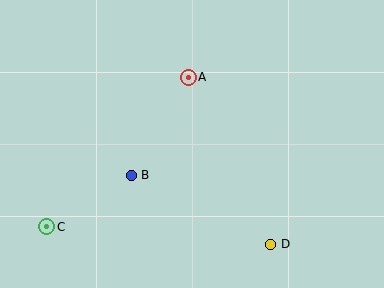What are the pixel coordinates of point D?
Point D is at (271, 244).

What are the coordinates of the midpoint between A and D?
The midpoint between A and D is at (230, 161).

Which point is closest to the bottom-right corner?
Point D is closest to the bottom-right corner.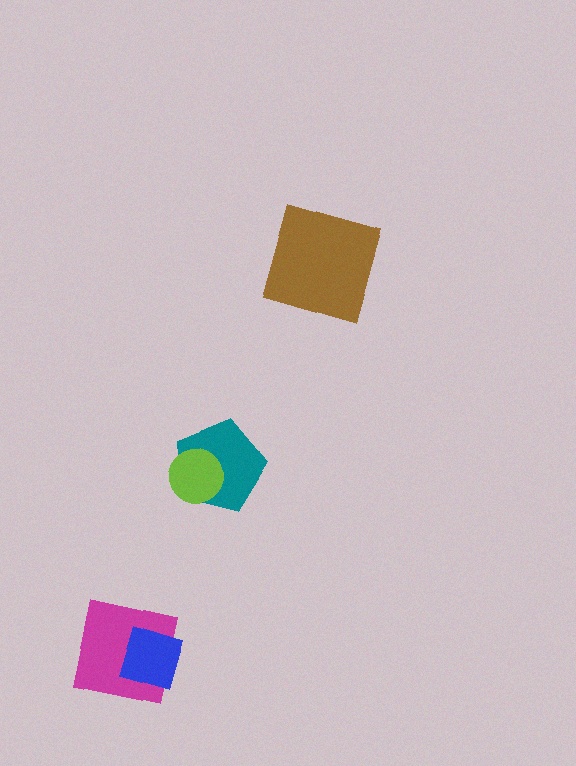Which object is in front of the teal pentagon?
The lime circle is in front of the teal pentagon.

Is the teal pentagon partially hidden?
Yes, it is partially covered by another shape.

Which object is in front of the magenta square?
The blue square is in front of the magenta square.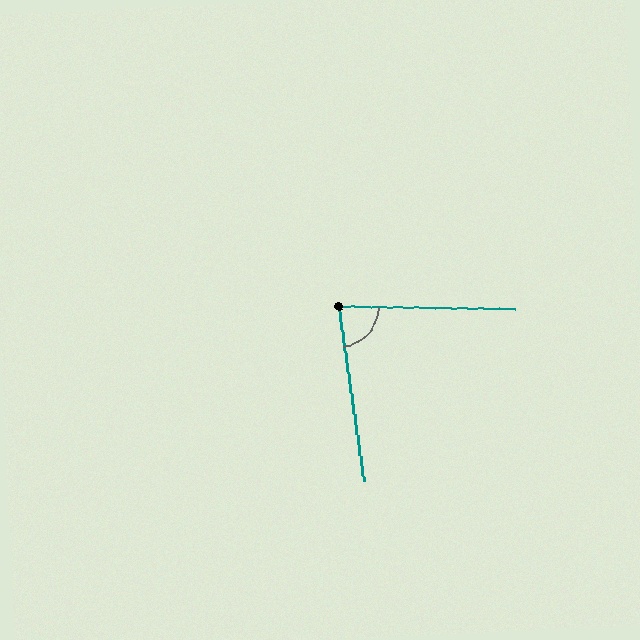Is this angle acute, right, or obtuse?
It is acute.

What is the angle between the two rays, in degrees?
Approximately 81 degrees.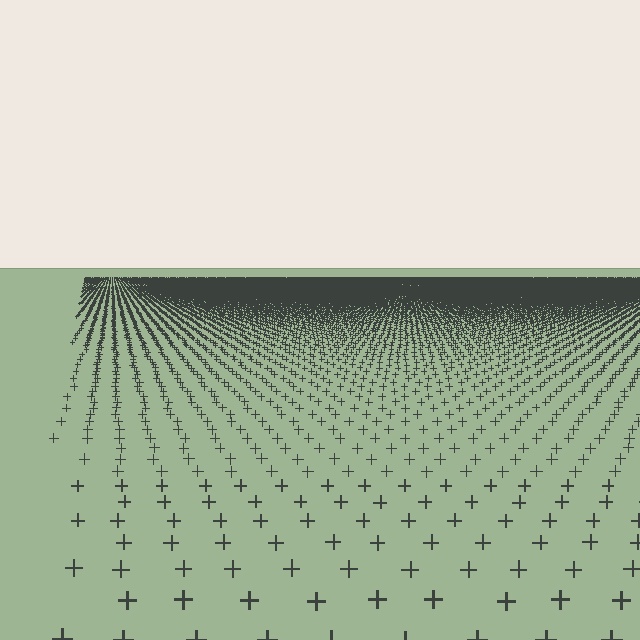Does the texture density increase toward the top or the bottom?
Density increases toward the top.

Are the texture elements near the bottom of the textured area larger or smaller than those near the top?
Larger. Near the bottom, elements are closer to the viewer and appear at a bigger on-screen size.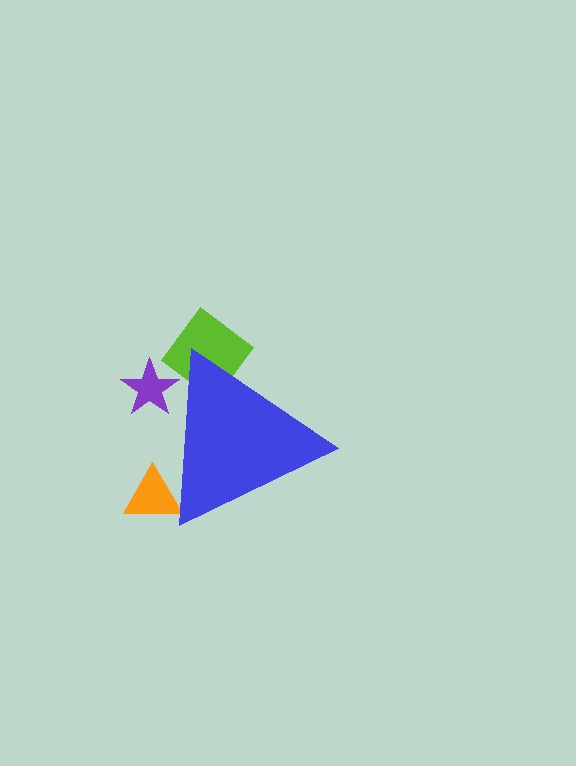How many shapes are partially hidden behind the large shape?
3 shapes are partially hidden.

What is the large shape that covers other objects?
A blue triangle.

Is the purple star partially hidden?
Yes, the purple star is partially hidden behind the blue triangle.